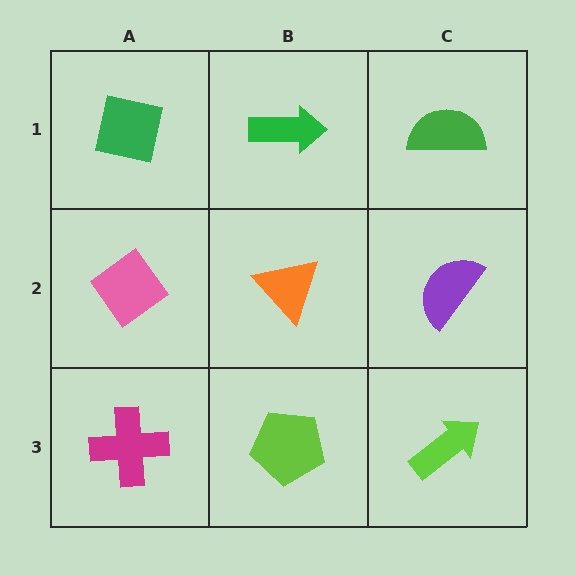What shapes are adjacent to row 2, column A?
A green square (row 1, column A), a magenta cross (row 3, column A), an orange triangle (row 2, column B).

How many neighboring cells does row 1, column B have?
3.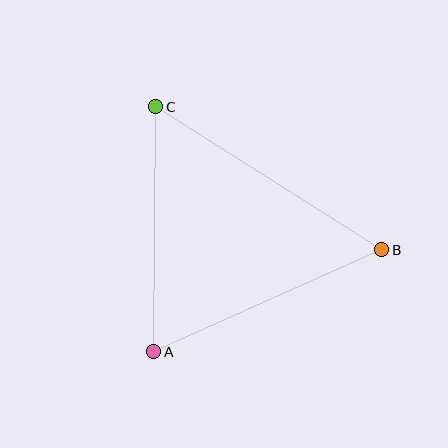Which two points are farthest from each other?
Points B and C are farthest from each other.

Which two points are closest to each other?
Points A and C are closest to each other.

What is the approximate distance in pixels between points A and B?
The distance between A and B is approximately 250 pixels.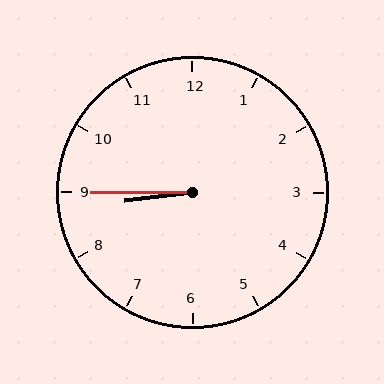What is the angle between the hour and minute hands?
Approximately 8 degrees.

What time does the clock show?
8:45.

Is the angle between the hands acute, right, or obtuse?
It is acute.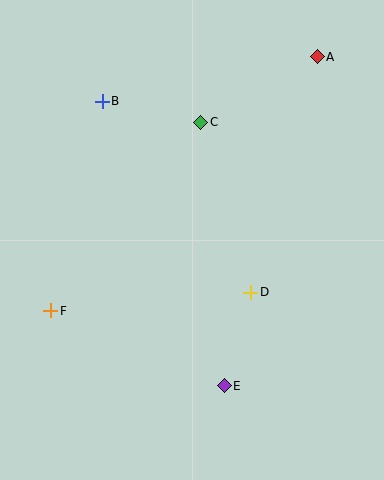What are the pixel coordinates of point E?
Point E is at (224, 386).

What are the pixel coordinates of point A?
Point A is at (317, 57).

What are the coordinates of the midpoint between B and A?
The midpoint between B and A is at (210, 79).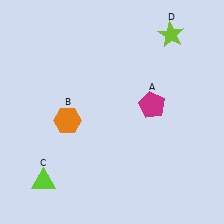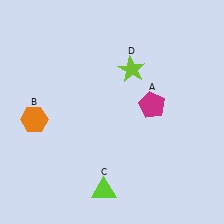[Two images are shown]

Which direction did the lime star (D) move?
The lime star (D) moved left.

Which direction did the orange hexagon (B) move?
The orange hexagon (B) moved left.